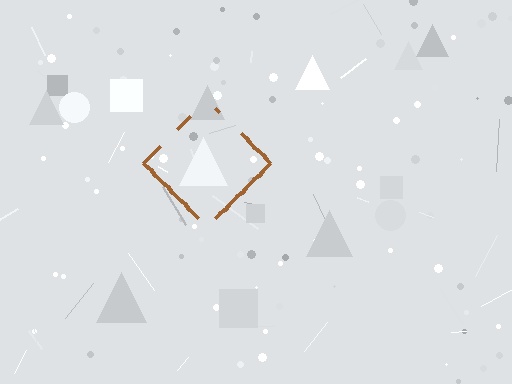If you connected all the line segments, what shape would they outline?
They would outline a diamond.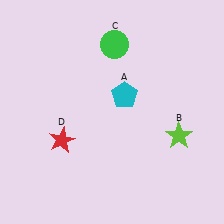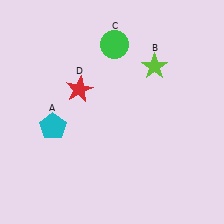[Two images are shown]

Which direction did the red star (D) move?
The red star (D) moved up.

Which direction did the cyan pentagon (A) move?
The cyan pentagon (A) moved left.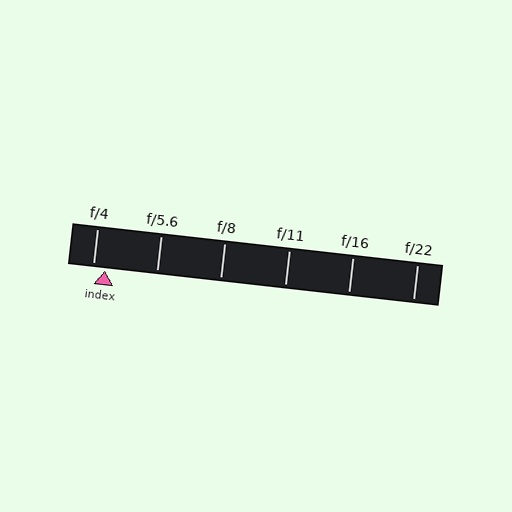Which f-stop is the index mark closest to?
The index mark is closest to f/4.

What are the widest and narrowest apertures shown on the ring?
The widest aperture shown is f/4 and the narrowest is f/22.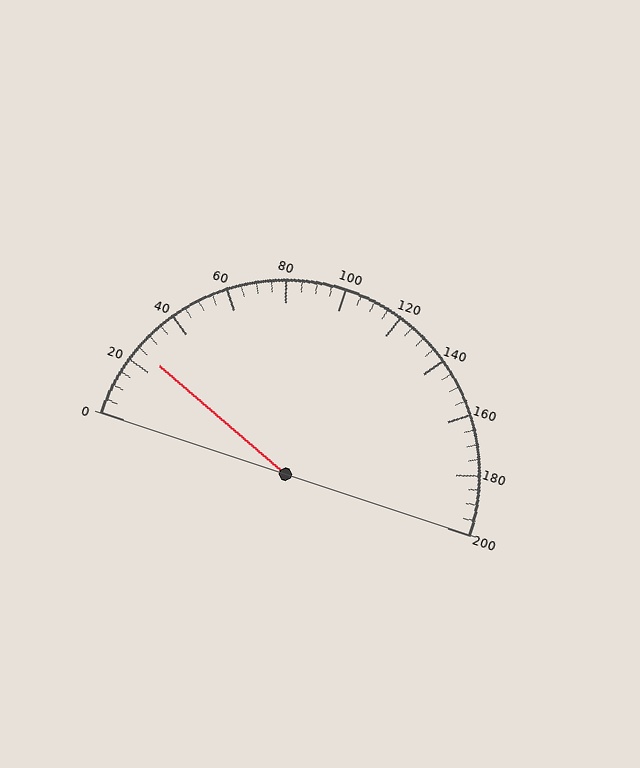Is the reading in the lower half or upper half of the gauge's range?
The reading is in the lower half of the range (0 to 200).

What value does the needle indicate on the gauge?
The needle indicates approximately 25.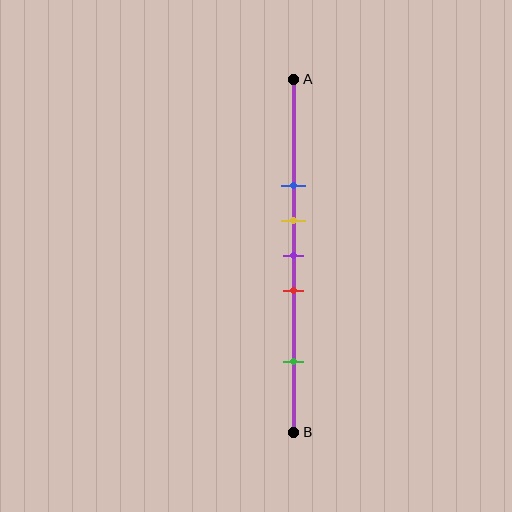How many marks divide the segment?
There are 5 marks dividing the segment.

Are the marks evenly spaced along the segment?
No, the marks are not evenly spaced.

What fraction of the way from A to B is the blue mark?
The blue mark is approximately 30% (0.3) of the way from A to B.